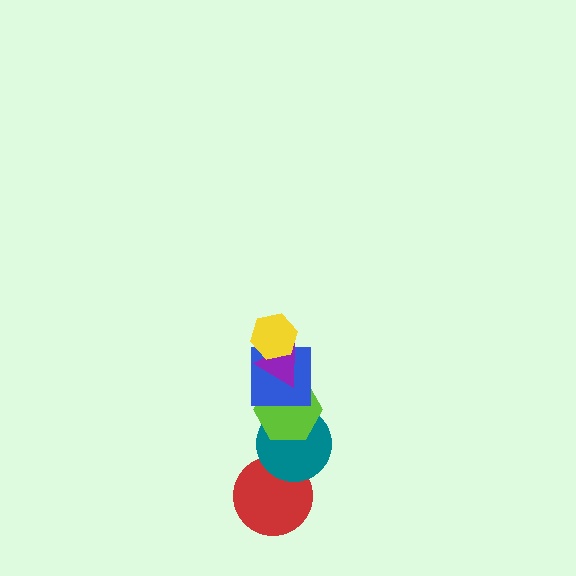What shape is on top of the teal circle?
The lime hexagon is on top of the teal circle.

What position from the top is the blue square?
The blue square is 3rd from the top.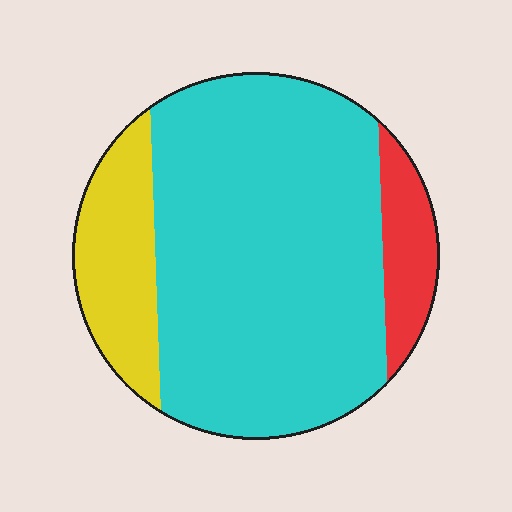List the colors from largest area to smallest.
From largest to smallest: cyan, yellow, red.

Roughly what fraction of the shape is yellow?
Yellow takes up about one sixth (1/6) of the shape.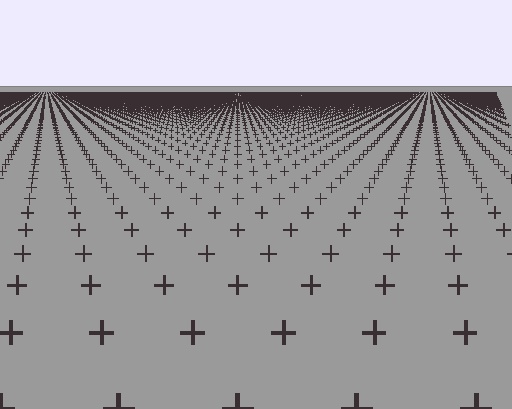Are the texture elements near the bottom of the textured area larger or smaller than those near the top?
Larger. Near the bottom, elements are closer to the viewer and appear at a bigger on-screen size.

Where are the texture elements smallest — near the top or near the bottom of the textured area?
Near the top.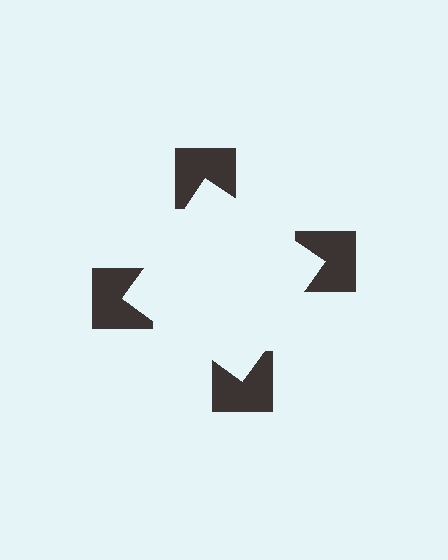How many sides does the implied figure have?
4 sides.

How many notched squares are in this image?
There are 4 — one at each vertex of the illusory square.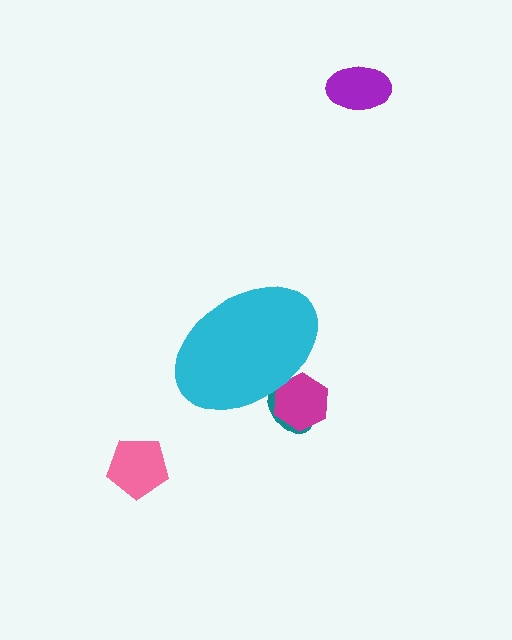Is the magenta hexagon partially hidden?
Yes, the magenta hexagon is partially hidden behind the cyan ellipse.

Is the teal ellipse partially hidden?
Yes, the teal ellipse is partially hidden behind the cyan ellipse.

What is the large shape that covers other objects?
A cyan ellipse.